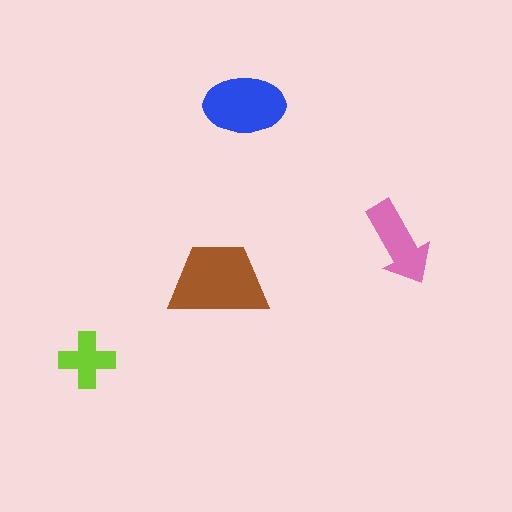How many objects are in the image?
There are 4 objects in the image.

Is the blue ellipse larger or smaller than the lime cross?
Larger.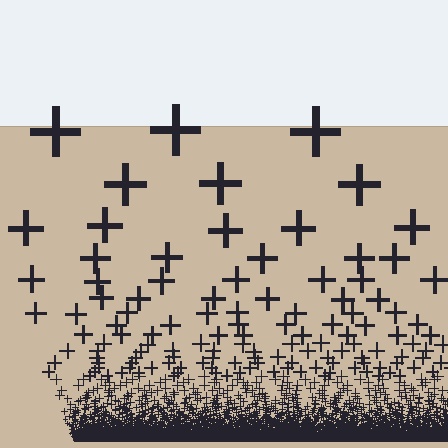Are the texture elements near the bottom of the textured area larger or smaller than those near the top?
Smaller. The gradient is inverted — elements near the bottom are smaller and denser.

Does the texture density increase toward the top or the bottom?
Density increases toward the bottom.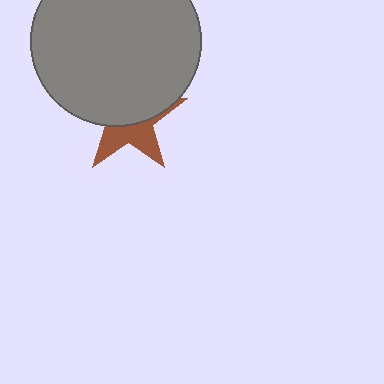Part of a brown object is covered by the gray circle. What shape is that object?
It is a star.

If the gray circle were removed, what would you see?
You would see the complete brown star.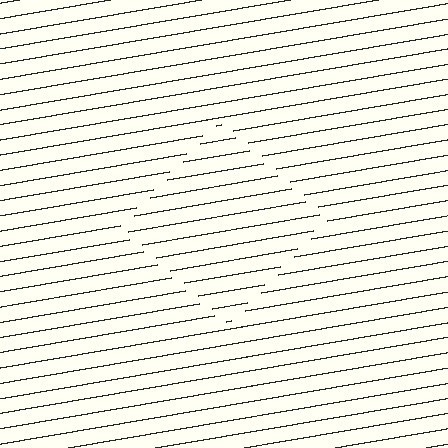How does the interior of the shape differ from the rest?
The interior of the shape contains the same grating, shifted by half a period — the contour is defined by the phase discontinuity where line-ends from the inner and outer gratings abut.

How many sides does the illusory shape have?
4 sides — the line-ends trace a square.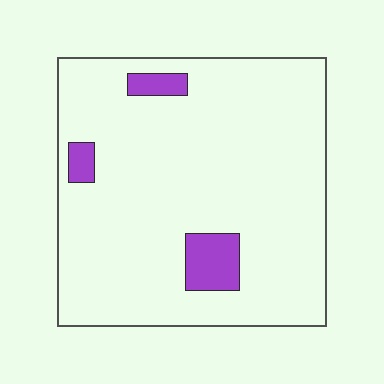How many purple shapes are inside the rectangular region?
3.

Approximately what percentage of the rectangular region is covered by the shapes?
Approximately 10%.